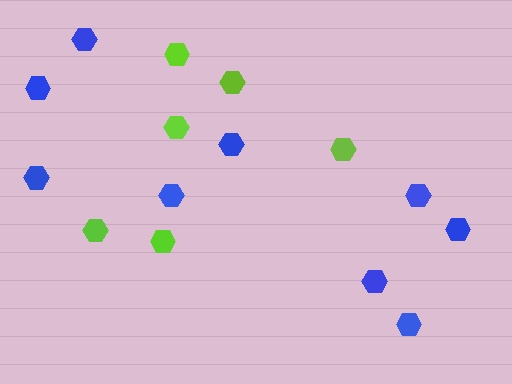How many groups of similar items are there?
There are 2 groups: one group of lime hexagons (6) and one group of blue hexagons (9).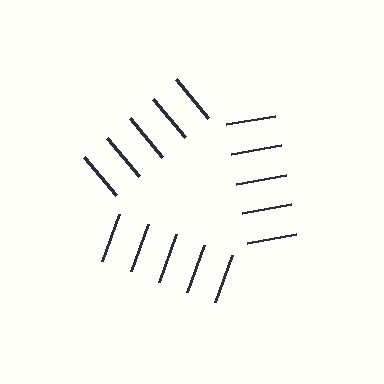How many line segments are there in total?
15 — 5 along each of the 3 edges.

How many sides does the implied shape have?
3 sides — the line-ends trace a triangle.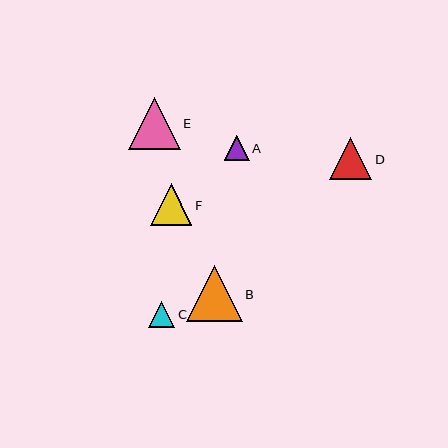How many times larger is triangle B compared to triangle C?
Triangle B is approximately 2.2 times the size of triangle C.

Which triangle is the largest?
Triangle B is the largest with a size of approximately 56 pixels.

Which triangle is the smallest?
Triangle A is the smallest with a size of approximately 25 pixels.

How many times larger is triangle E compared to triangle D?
Triangle E is approximately 1.2 times the size of triangle D.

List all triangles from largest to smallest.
From largest to smallest: B, E, D, F, C, A.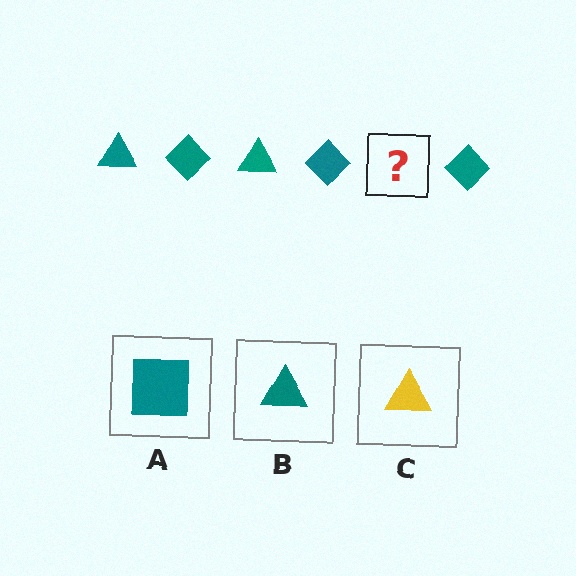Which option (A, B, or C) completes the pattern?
B.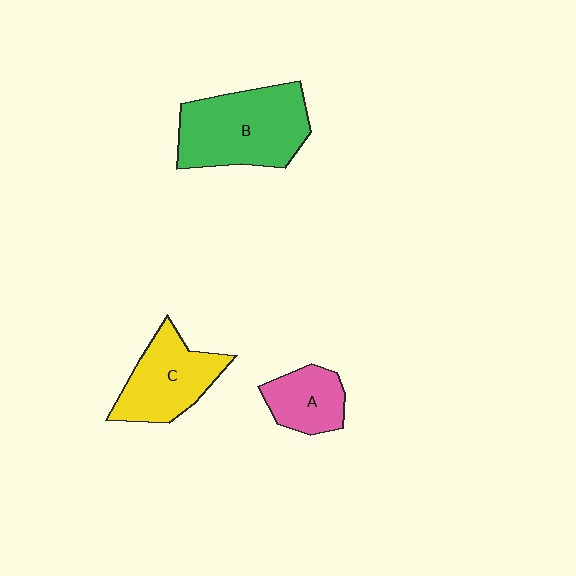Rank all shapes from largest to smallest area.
From largest to smallest: B (green), C (yellow), A (pink).